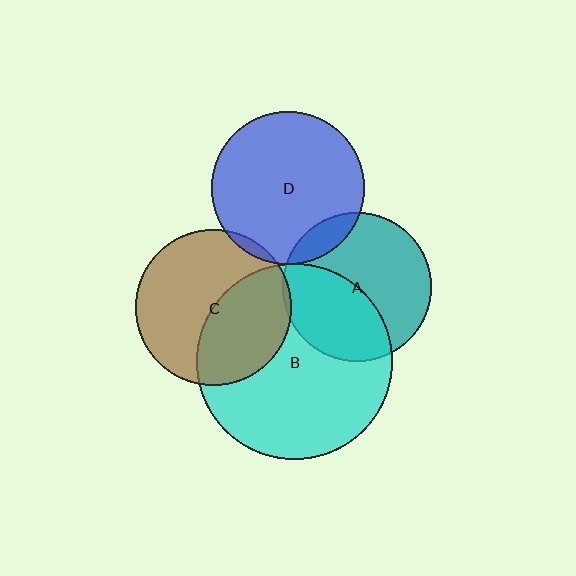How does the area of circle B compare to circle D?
Approximately 1.6 times.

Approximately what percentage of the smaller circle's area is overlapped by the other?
Approximately 5%.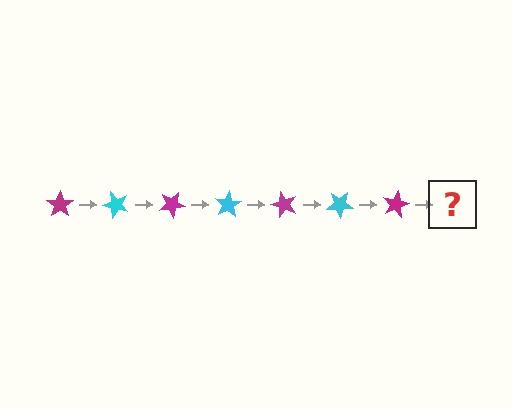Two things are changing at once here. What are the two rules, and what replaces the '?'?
The two rules are that it rotates 50 degrees each step and the color cycles through magenta and cyan. The '?' should be a cyan star, rotated 350 degrees from the start.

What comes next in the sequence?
The next element should be a cyan star, rotated 350 degrees from the start.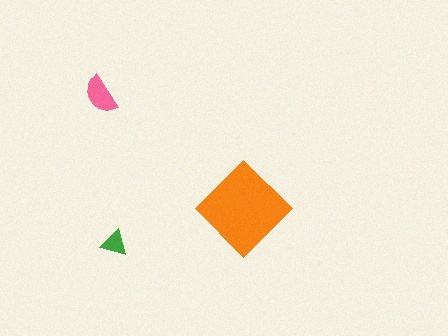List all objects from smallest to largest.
The green triangle, the pink semicircle, the orange diamond.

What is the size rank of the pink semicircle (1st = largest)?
2nd.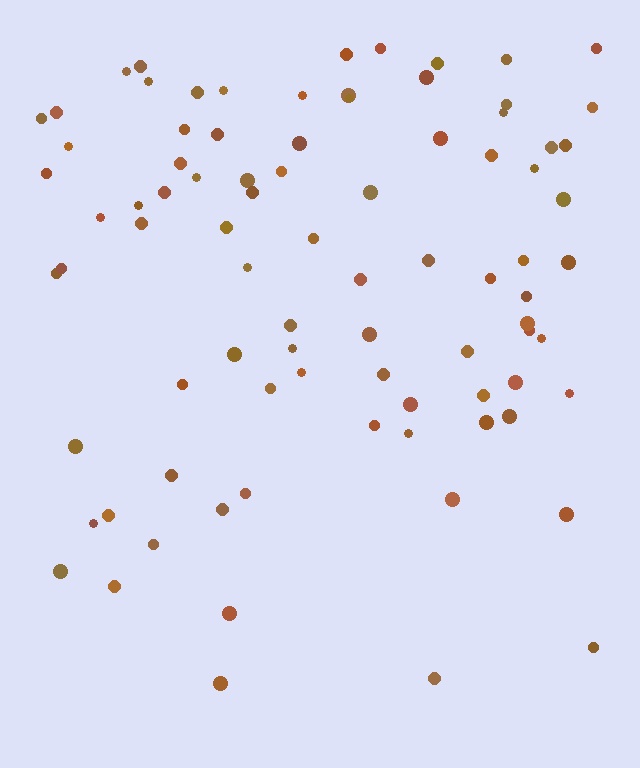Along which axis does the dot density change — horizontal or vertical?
Vertical.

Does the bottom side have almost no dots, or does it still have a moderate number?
Still a moderate number, just noticeably fewer than the top.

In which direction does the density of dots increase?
From bottom to top, with the top side densest.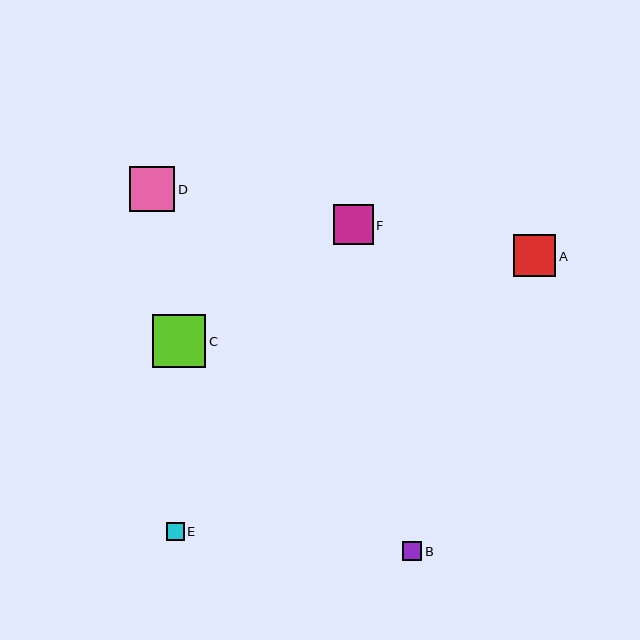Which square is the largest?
Square C is the largest with a size of approximately 53 pixels.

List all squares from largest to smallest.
From largest to smallest: C, D, A, F, B, E.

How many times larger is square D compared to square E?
Square D is approximately 2.5 times the size of square E.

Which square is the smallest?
Square E is the smallest with a size of approximately 18 pixels.